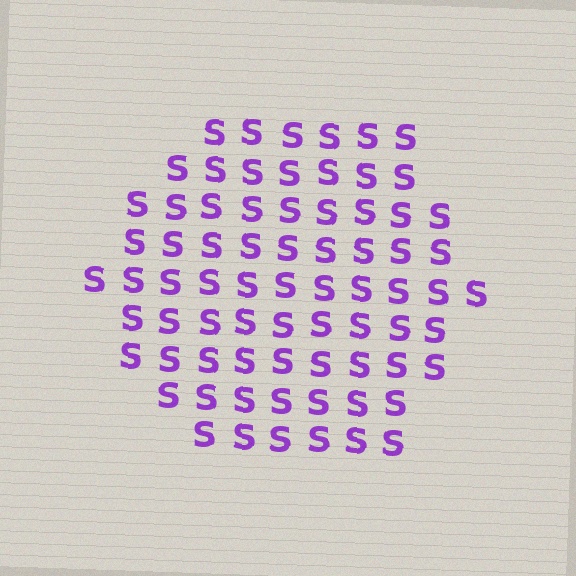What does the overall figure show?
The overall figure shows a hexagon.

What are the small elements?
The small elements are letter S's.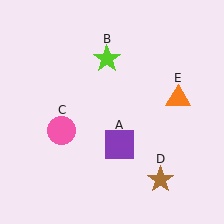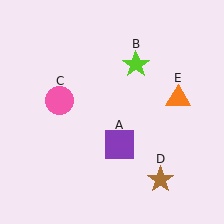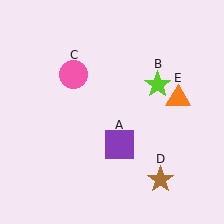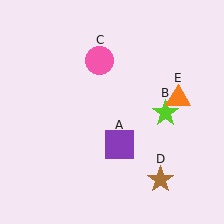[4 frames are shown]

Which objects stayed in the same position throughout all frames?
Purple square (object A) and brown star (object D) and orange triangle (object E) remained stationary.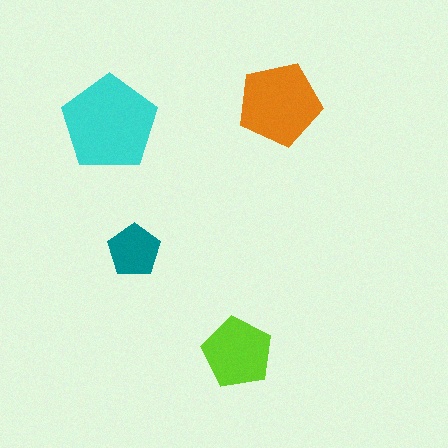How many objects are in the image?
There are 4 objects in the image.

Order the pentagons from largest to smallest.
the cyan one, the orange one, the lime one, the teal one.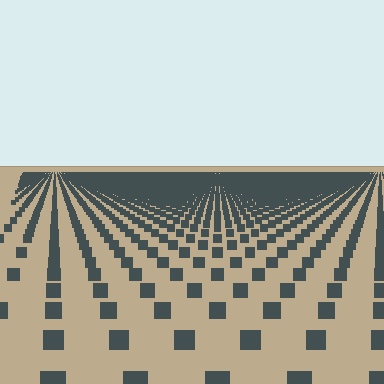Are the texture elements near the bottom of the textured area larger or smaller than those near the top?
Larger. Near the bottom, elements are closer to the viewer and appear at a bigger on-screen size.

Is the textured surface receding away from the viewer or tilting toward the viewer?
The surface is receding away from the viewer. Texture elements get smaller and denser toward the top.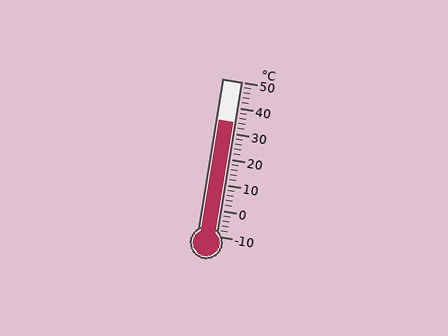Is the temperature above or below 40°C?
The temperature is below 40°C.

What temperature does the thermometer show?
The thermometer shows approximately 34°C.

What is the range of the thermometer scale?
The thermometer scale ranges from -10°C to 50°C.